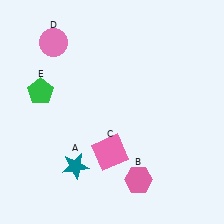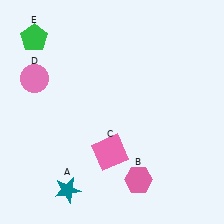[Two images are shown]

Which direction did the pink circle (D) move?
The pink circle (D) moved down.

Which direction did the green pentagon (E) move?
The green pentagon (E) moved up.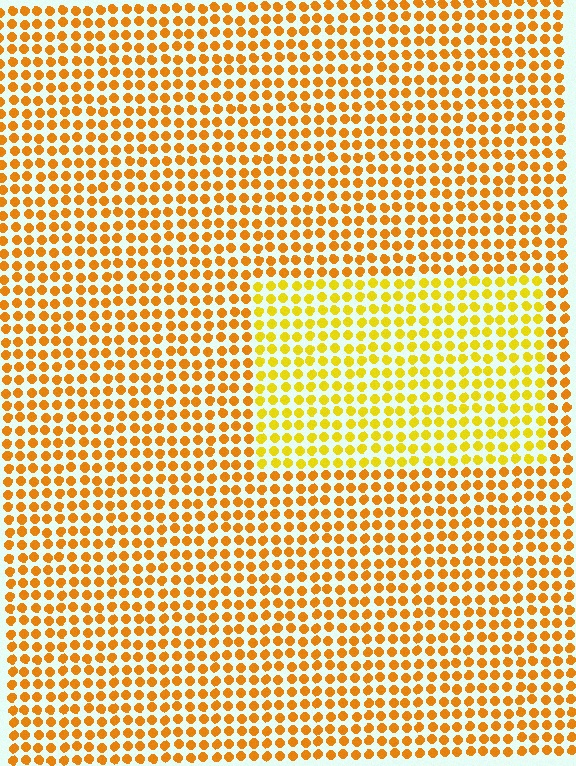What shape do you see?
I see a rectangle.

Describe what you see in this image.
The image is filled with small orange elements in a uniform arrangement. A rectangle-shaped region is visible where the elements are tinted to a slightly different hue, forming a subtle color boundary.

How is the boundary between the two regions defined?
The boundary is defined purely by a slight shift in hue (about 24 degrees). Spacing, size, and orientation are identical on both sides.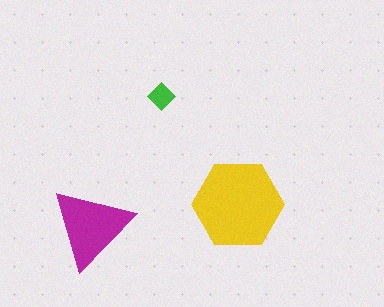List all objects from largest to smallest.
The yellow hexagon, the magenta triangle, the green diamond.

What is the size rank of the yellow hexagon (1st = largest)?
1st.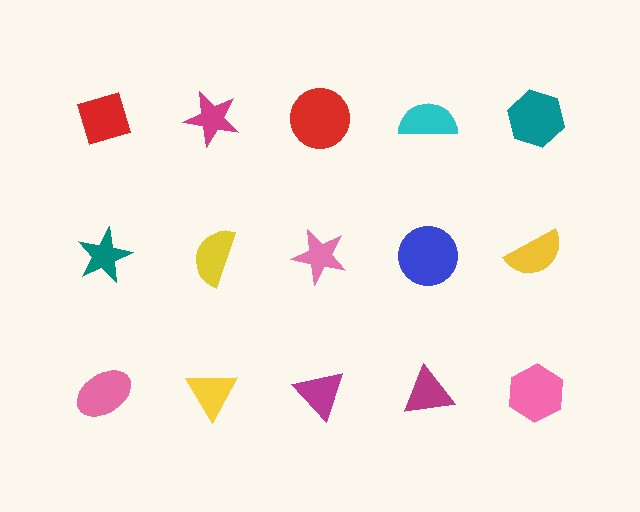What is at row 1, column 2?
A magenta star.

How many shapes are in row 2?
5 shapes.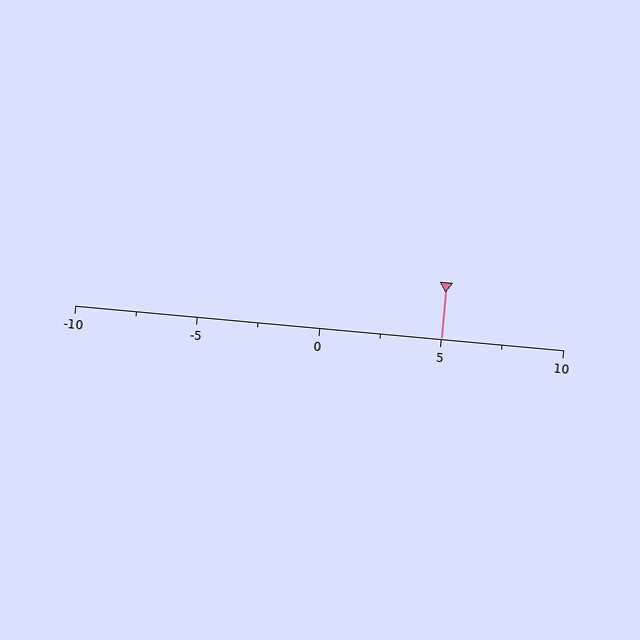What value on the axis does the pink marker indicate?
The marker indicates approximately 5.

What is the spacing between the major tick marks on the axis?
The major ticks are spaced 5 apart.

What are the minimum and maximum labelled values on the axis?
The axis runs from -10 to 10.